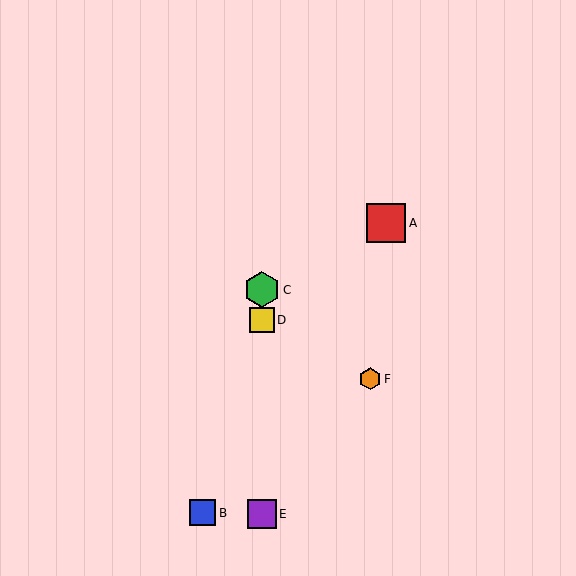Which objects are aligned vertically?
Objects C, D, E are aligned vertically.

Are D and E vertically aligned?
Yes, both are at x≈262.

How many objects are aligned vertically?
3 objects (C, D, E) are aligned vertically.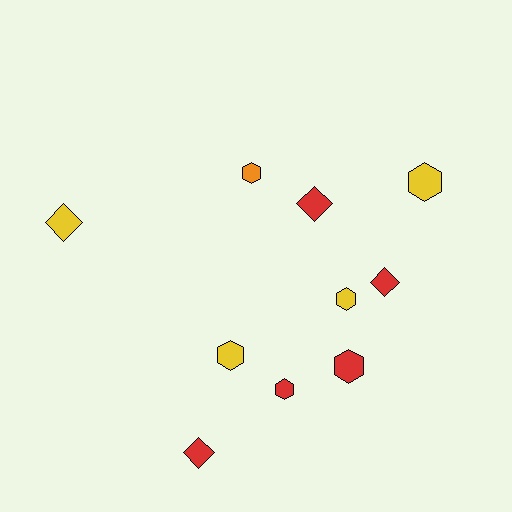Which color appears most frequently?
Red, with 5 objects.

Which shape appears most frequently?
Hexagon, with 6 objects.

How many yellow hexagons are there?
There are 3 yellow hexagons.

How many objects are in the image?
There are 10 objects.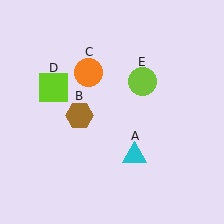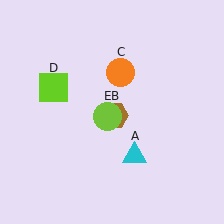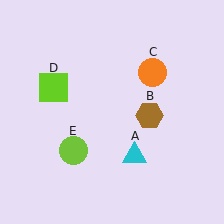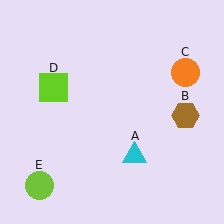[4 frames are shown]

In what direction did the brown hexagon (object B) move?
The brown hexagon (object B) moved right.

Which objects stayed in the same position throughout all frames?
Cyan triangle (object A) and lime square (object D) remained stationary.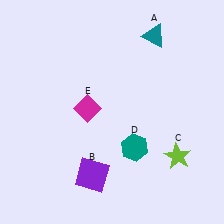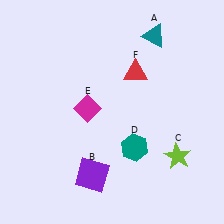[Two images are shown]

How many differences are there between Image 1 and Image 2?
There is 1 difference between the two images.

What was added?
A red triangle (F) was added in Image 2.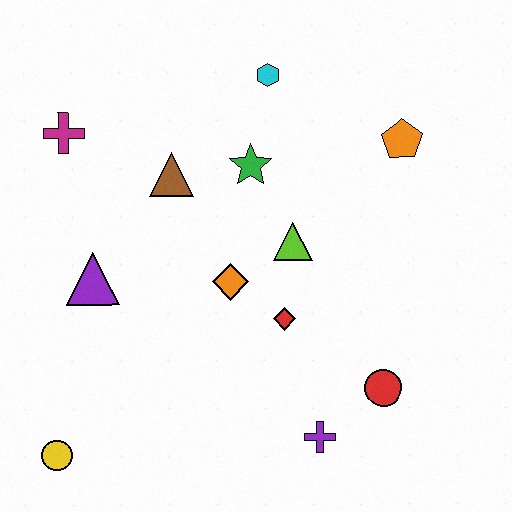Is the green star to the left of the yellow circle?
No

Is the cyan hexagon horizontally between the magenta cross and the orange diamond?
No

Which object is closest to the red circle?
The purple cross is closest to the red circle.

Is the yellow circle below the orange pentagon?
Yes